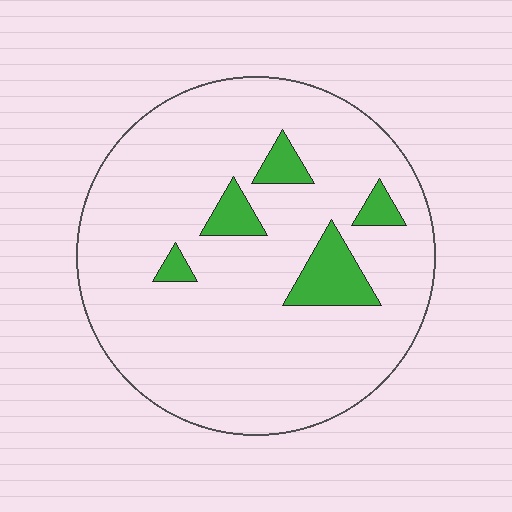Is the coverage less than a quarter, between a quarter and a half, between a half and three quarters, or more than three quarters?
Less than a quarter.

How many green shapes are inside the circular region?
5.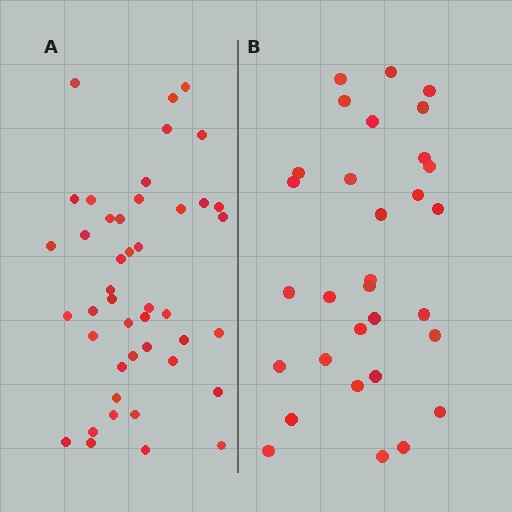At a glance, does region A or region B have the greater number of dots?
Region A (the left region) has more dots.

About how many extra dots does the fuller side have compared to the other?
Region A has approximately 15 more dots than region B.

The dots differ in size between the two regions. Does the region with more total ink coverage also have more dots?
No. Region B has more total ink coverage because its dots are larger, but region A actually contains more individual dots. Total area can be misleading — the number of items is what matters here.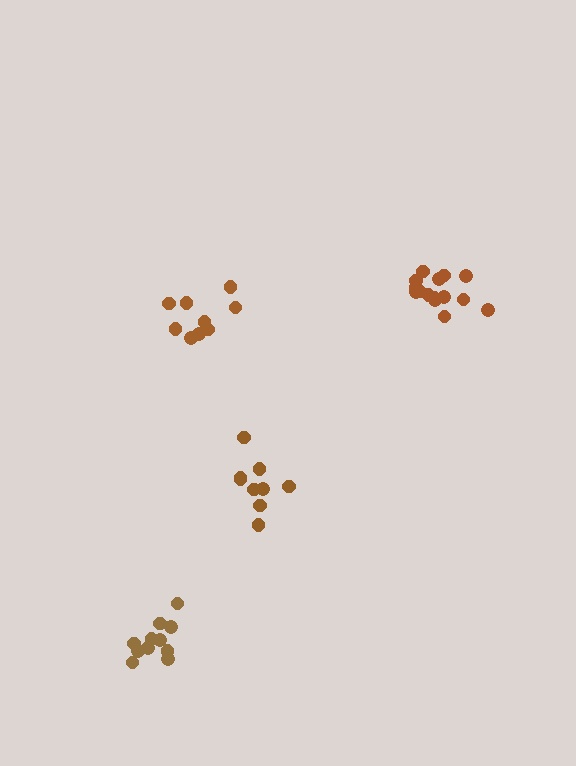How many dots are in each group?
Group 1: 9 dots, Group 2: 9 dots, Group 3: 11 dots, Group 4: 15 dots (44 total).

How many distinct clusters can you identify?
There are 4 distinct clusters.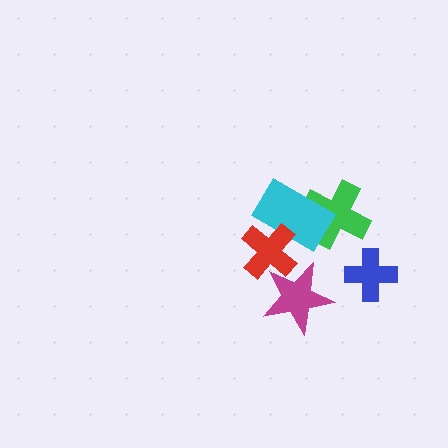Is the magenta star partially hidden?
Yes, it is partially covered by another shape.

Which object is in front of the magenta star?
The red cross is in front of the magenta star.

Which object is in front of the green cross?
The cyan rectangle is in front of the green cross.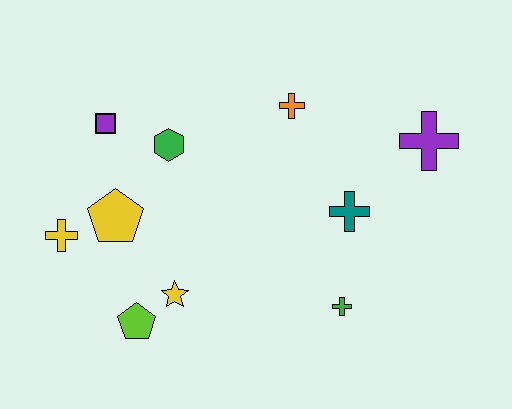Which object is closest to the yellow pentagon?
The yellow cross is closest to the yellow pentagon.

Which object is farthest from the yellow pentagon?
The purple cross is farthest from the yellow pentagon.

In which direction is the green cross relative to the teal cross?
The green cross is below the teal cross.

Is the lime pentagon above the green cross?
No